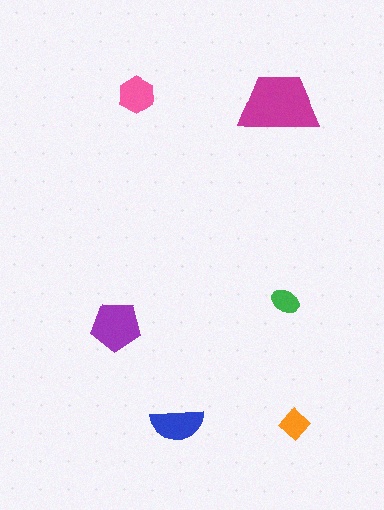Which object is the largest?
The magenta trapezoid.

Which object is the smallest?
The green ellipse.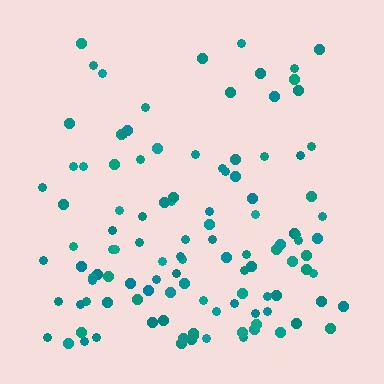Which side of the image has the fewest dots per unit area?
The top.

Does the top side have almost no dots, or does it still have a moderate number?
Still a moderate number, just noticeably fewer than the bottom.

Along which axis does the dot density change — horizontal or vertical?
Vertical.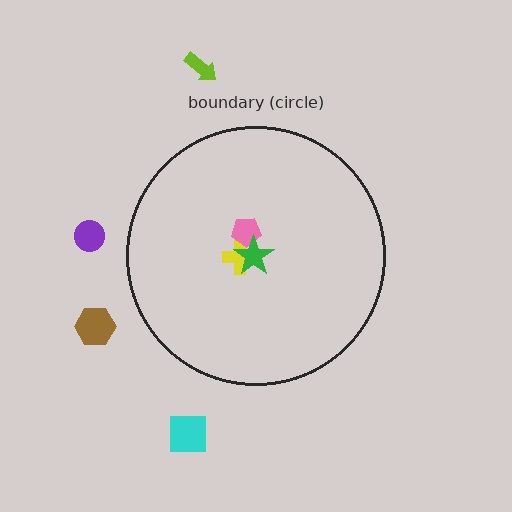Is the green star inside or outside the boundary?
Inside.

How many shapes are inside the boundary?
3 inside, 4 outside.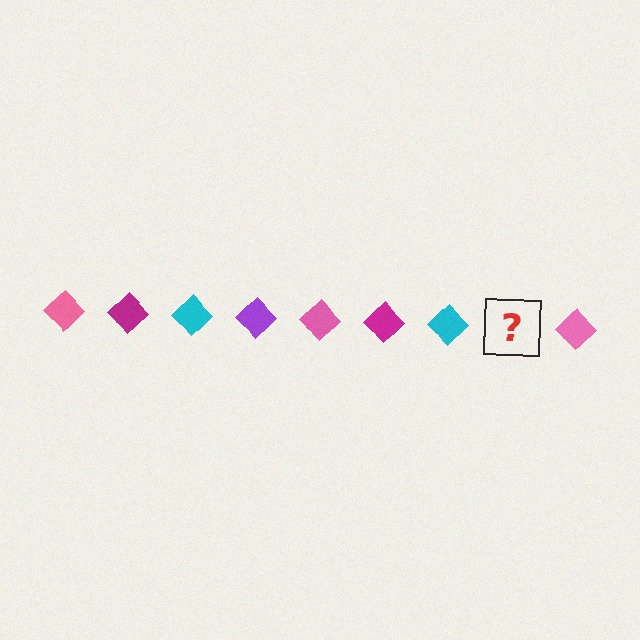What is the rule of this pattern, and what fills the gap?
The rule is that the pattern cycles through pink, magenta, cyan, purple diamonds. The gap should be filled with a purple diamond.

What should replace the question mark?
The question mark should be replaced with a purple diamond.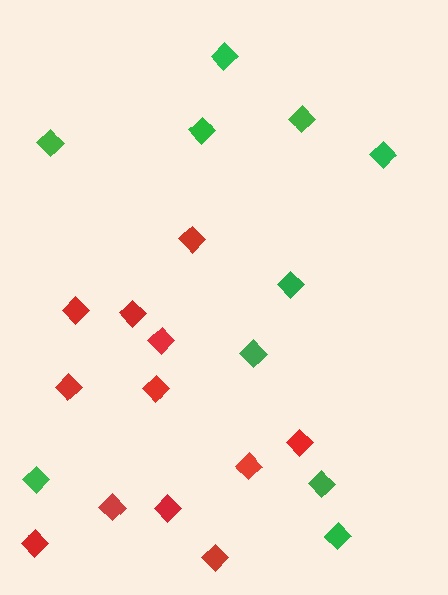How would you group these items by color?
There are 2 groups: one group of green diamonds (10) and one group of red diamonds (12).